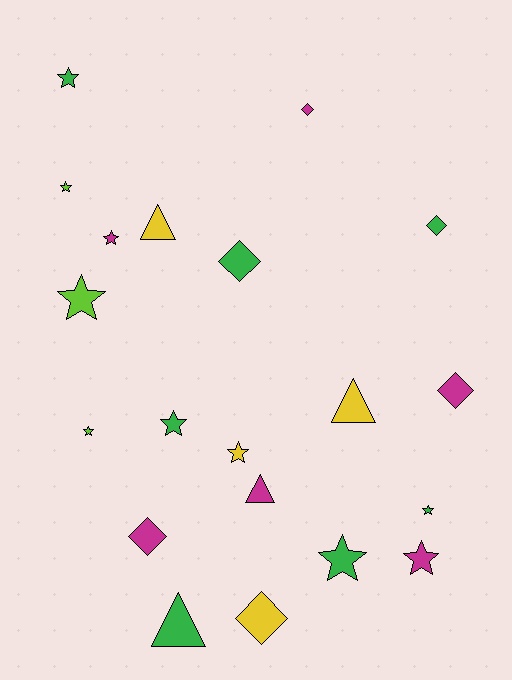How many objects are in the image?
There are 20 objects.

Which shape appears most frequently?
Star, with 10 objects.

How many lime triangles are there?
There are no lime triangles.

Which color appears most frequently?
Green, with 7 objects.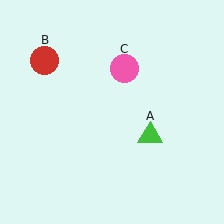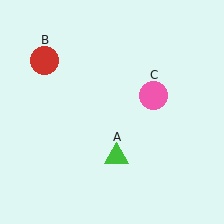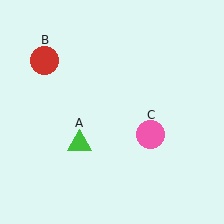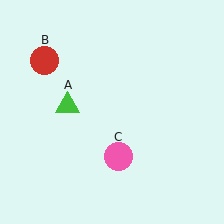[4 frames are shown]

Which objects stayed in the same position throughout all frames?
Red circle (object B) remained stationary.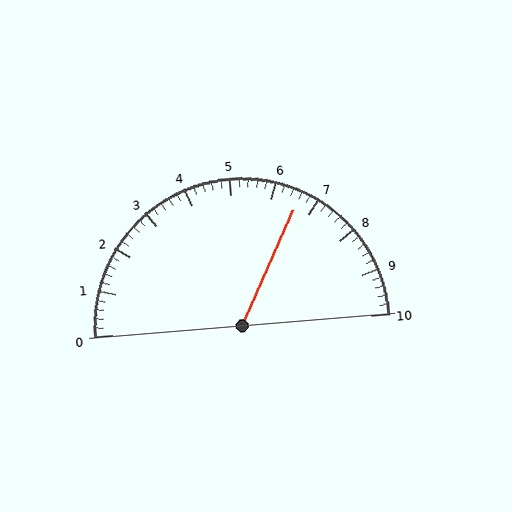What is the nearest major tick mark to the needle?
The nearest major tick mark is 7.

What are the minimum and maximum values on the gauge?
The gauge ranges from 0 to 10.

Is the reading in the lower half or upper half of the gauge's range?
The reading is in the upper half of the range (0 to 10).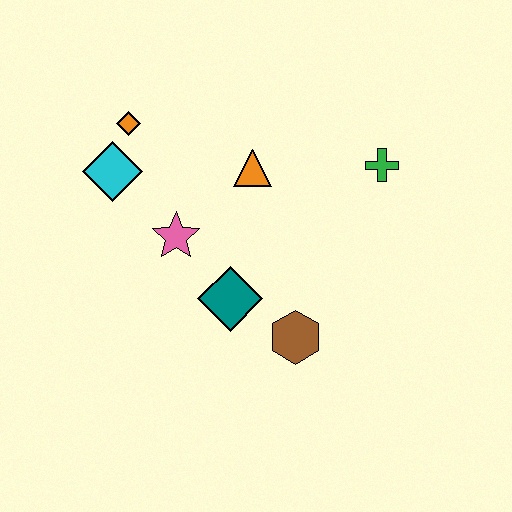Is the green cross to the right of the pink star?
Yes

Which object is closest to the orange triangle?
The pink star is closest to the orange triangle.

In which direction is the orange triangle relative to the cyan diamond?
The orange triangle is to the right of the cyan diamond.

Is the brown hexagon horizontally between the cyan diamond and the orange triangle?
No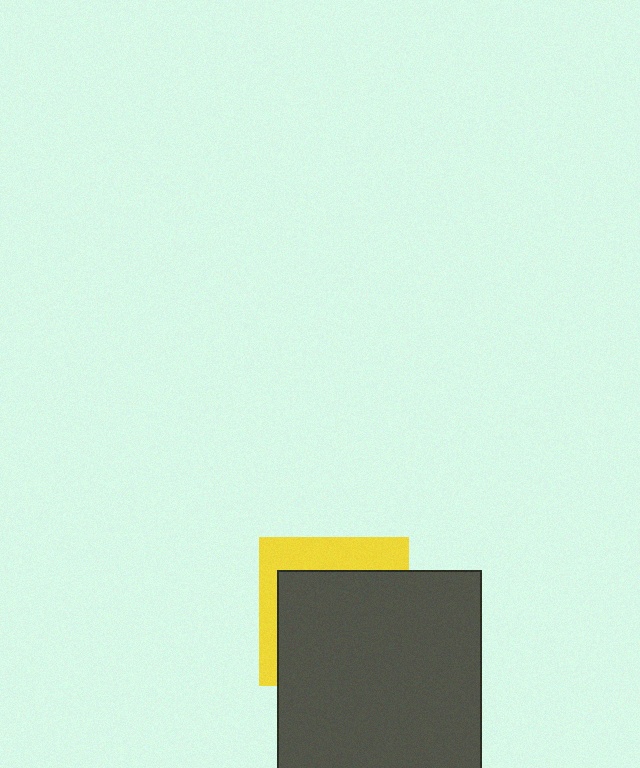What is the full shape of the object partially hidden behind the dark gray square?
The partially hidden object is a yellow square.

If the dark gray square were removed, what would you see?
You would see the complete yellow square.